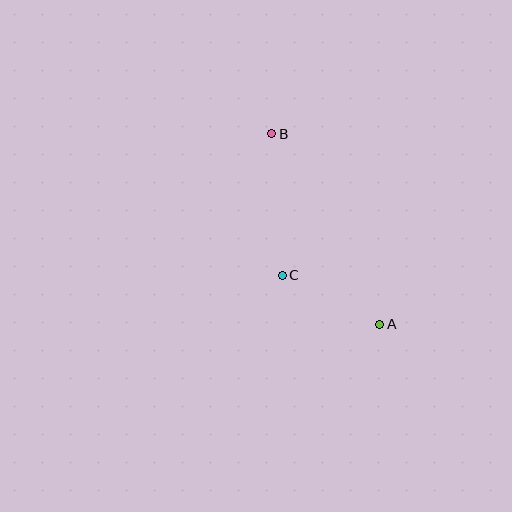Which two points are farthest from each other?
Points A and B are farthest from each other.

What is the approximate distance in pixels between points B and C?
The distance between B and C is approximately 142 pixels.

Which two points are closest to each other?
Points A and C are closest to each other.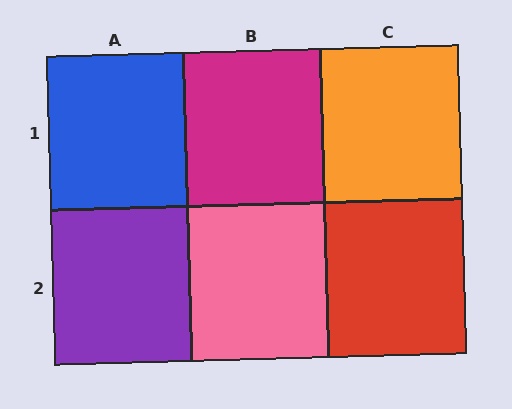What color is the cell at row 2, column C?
Red.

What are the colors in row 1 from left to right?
Blue, magenta, orange.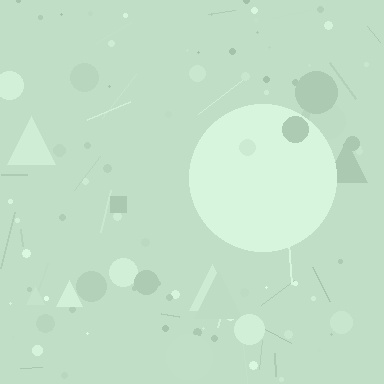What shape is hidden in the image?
A circle is hidden in the image.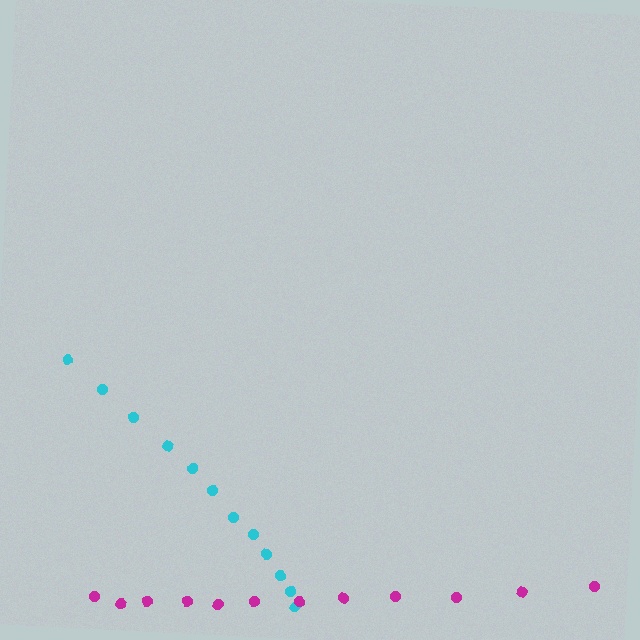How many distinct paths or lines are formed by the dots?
There are 2 distinct paths.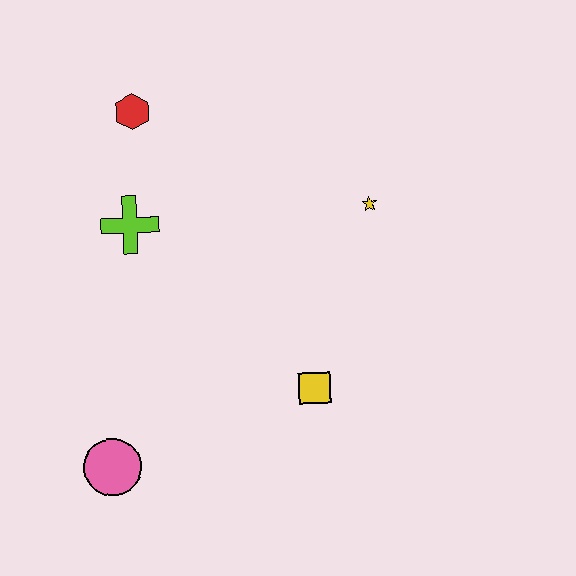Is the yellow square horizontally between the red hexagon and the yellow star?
Yes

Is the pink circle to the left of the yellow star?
Yes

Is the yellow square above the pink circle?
Yes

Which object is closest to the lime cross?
The red hexagon is closest to the lime cross.